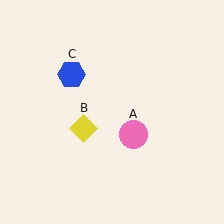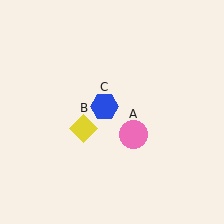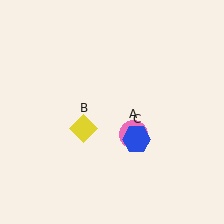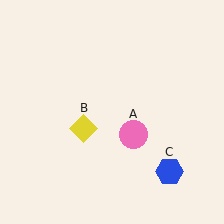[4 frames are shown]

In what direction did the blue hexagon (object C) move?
The blue hexagon (object C) moved down and to the right.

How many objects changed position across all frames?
1 object changed position: blue hexagon (object C).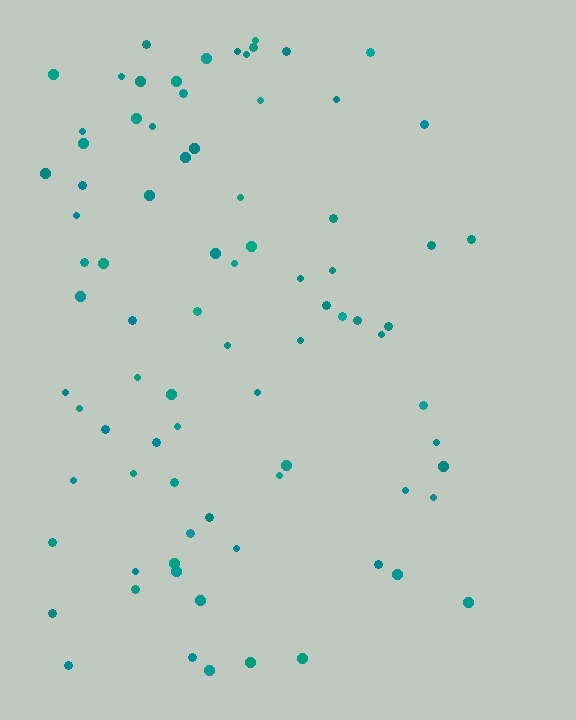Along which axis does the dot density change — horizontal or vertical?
Horizontal.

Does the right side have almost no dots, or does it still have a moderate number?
Still a moderate number, just noticeably fewer than the left.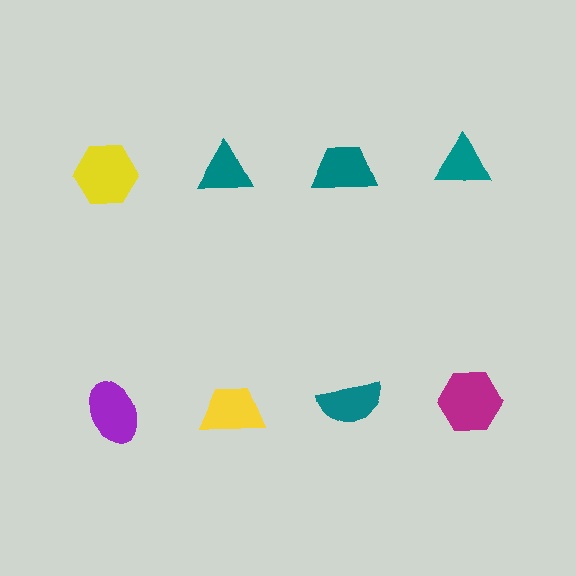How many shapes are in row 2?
4 shapes.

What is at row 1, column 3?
A teal trapezoid.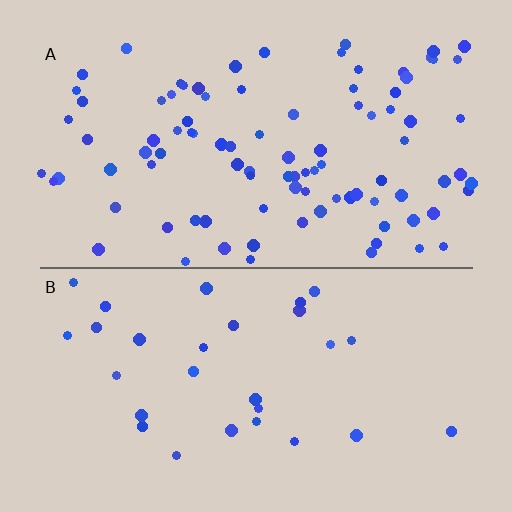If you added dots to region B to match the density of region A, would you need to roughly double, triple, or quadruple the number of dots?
Approximately triple.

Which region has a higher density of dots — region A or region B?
A (the top).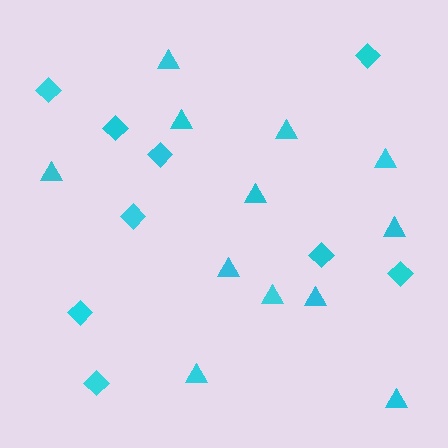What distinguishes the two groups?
There are 2 groups: one group of triangles (12) and one group of diamonds (9).